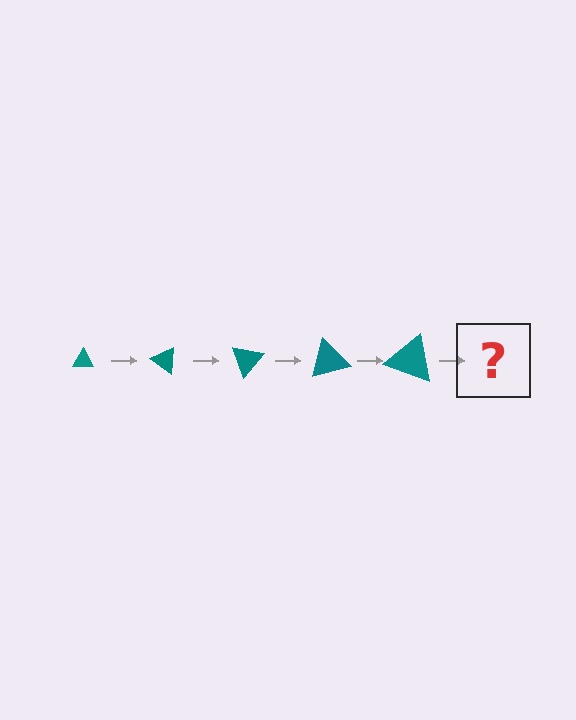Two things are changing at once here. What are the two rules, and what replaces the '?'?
The two rules are that the triangle grows larger each step and it rotates 35 degrees each step. The '?' should be a triangle, larger than the previous one and rotated 175 degrees from the start.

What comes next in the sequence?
The next element should be a triangle, larger than the previous one and rotated 175 degrees from the start.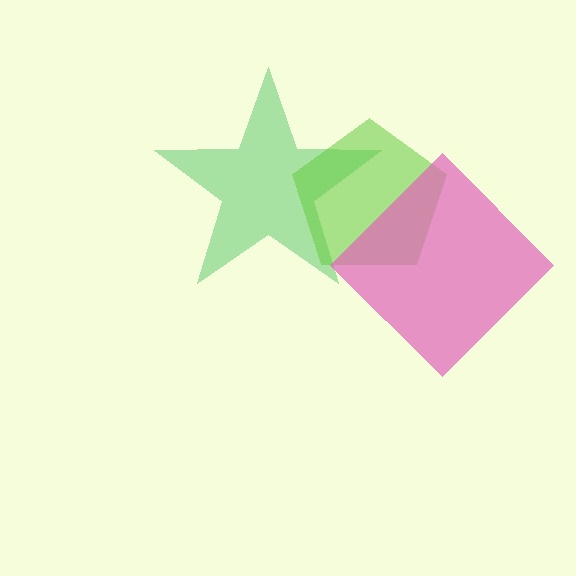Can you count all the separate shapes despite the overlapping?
Yes, there are 3 separate shapes.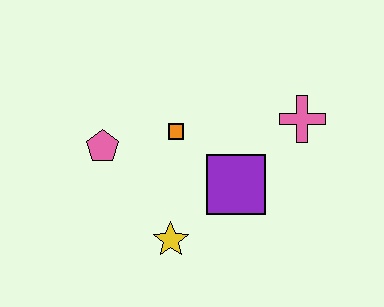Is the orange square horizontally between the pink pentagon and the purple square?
Yes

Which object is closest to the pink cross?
The purple square is closest to the pink cross.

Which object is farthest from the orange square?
The pink cross is farthest from the orange square.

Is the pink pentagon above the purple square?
Yes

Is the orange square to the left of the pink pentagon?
No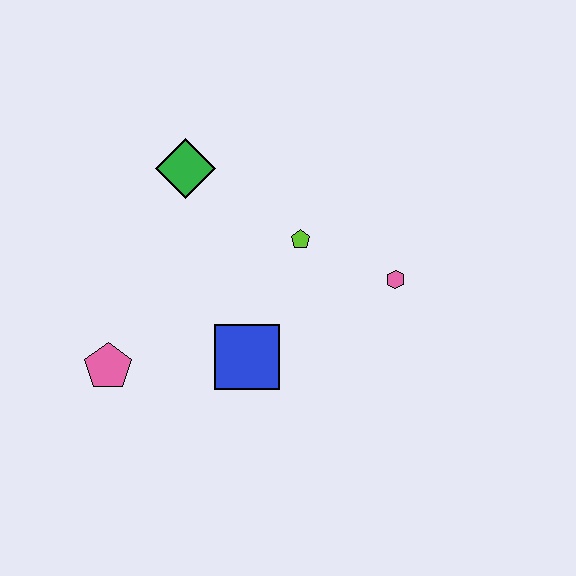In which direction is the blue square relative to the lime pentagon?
The blue square is below the lime pentagon.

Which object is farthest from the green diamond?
The pink hexagon is farthest from the green diamond.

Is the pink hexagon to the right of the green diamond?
Yes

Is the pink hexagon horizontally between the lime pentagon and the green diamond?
No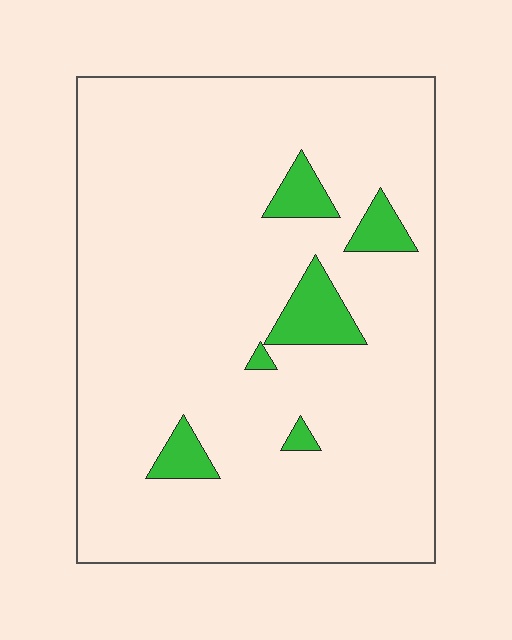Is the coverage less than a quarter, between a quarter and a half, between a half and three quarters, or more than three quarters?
Less than a quarter.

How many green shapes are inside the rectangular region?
6.